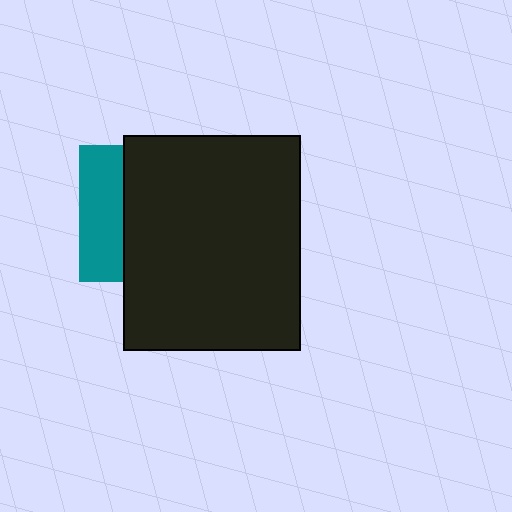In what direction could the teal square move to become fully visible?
The teal square could move left. That would shift it out from behind the black rectangle entirely.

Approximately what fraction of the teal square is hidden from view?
Roughly 68% of the teal square is hidden behind the black rectangle.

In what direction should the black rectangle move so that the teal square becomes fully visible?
The black rectangle should move right. That is the shortest direction to clear the overlap and leave the teal square fully visible.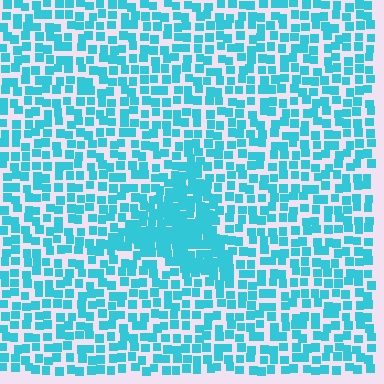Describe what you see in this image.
The image contains small cyan elements arranged at two different densities. A triangle-shaped region is visible where the elements are more densely packed than the surrounding area.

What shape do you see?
I see a triangle.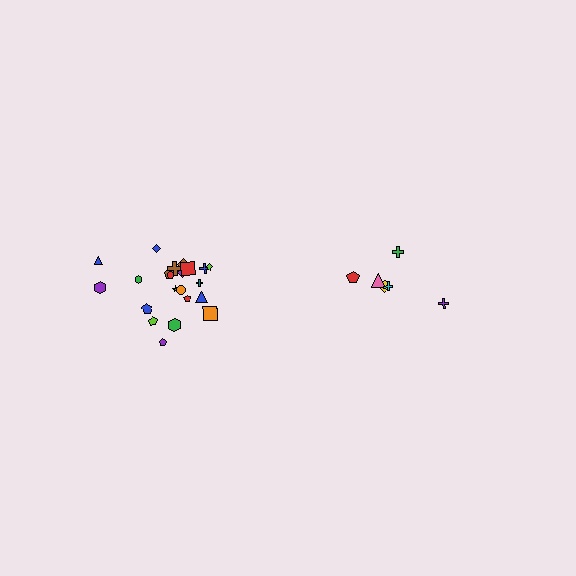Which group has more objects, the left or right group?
The left group.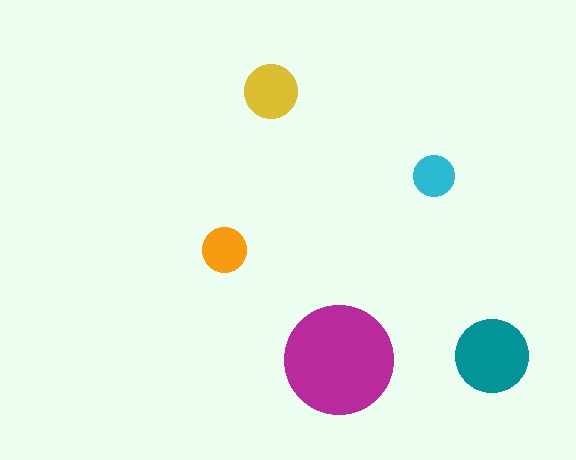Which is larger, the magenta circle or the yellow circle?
The magenta one.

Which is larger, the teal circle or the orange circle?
The teal one.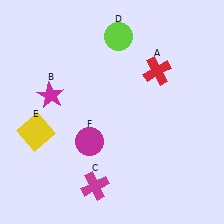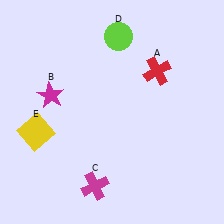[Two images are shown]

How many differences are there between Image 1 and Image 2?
There is 1 difference between the two images.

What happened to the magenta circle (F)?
The magenta circle (F) was removed in Image 2. It was in the bottom-left area of Image 1.